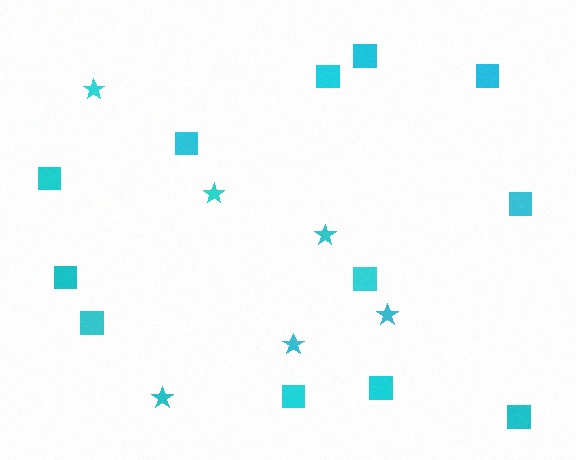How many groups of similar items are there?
There are 2 groups: one group of squares (12) and one group of stars (6).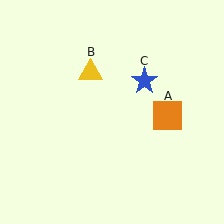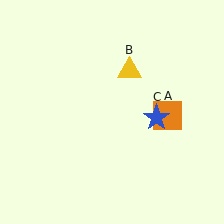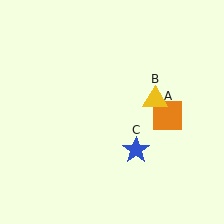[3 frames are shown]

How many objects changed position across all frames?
2 objects changed position: yellow triangle (object B), blue star (object C).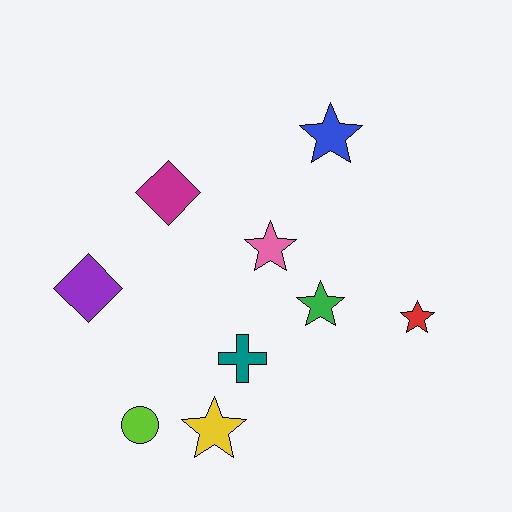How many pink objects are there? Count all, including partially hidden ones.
There is 1 pink object.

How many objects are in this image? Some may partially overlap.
There are 9 objects.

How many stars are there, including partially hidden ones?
There are 5 stars.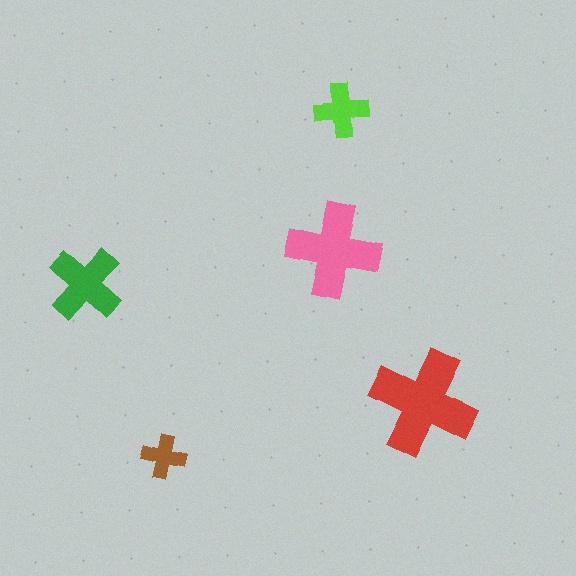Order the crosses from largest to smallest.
the red one, the pink one, the green one, the lime one, the brown one.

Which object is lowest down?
The brown cross is bottommost.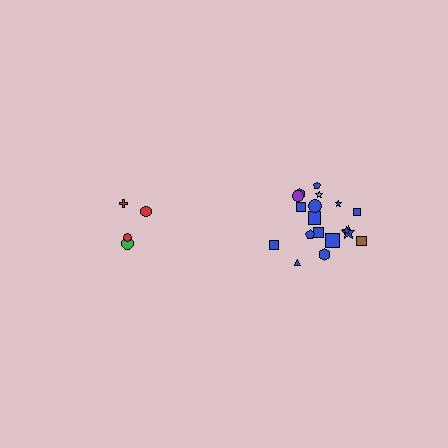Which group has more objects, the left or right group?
The right group.